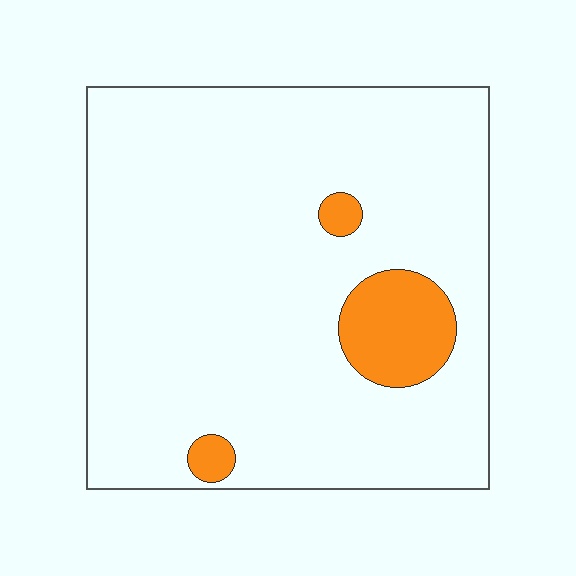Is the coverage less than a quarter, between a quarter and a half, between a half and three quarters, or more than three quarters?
Less than a quarter.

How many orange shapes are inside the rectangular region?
3.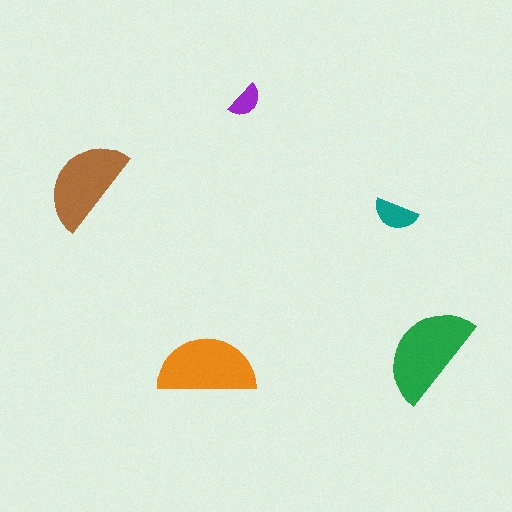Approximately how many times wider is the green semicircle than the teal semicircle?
About 2.5 times wider.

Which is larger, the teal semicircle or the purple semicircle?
The teal one.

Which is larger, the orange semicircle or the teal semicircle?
The orange one.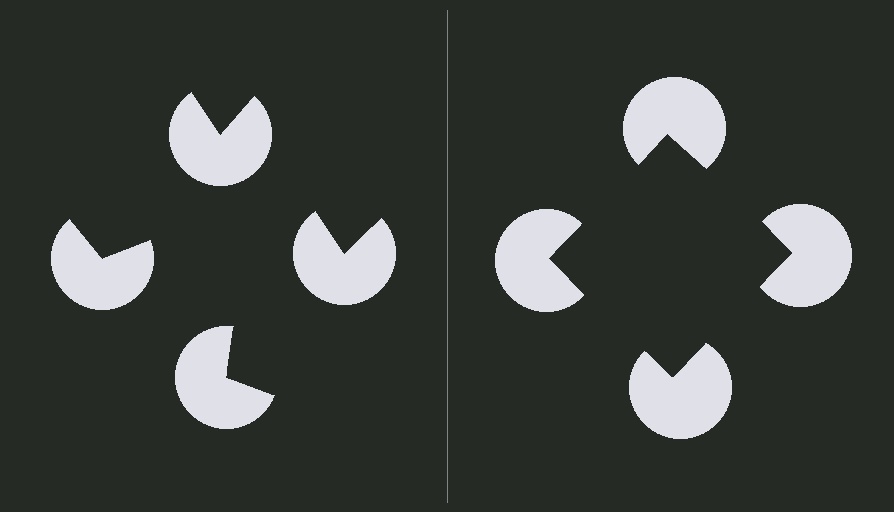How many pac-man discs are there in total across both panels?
8 — 4 on each side.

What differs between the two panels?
The pac-man discs are positioned identically on both sides; only the wedge orientations differ. On the right they align to a square; on the left they are misaligned.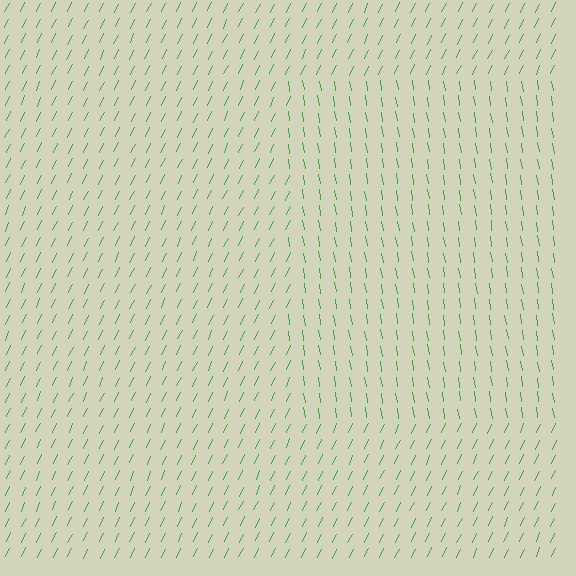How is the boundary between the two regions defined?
The boundary is defined purely by a change in line orientation (approximately 34 degrees difference). All lines are the same color and thickness.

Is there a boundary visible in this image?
Yes, there is a texture boundary formed by a change in line orientation.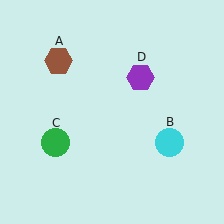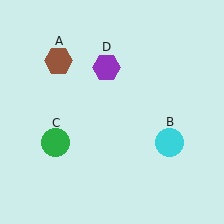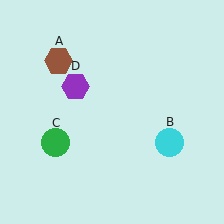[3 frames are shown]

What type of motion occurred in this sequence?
The purple hexagon (object D) rotated counterclockwise around the center of the scene.